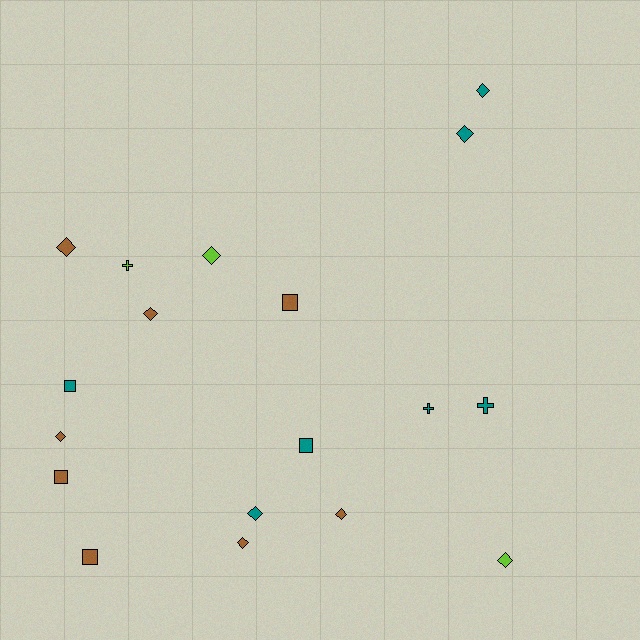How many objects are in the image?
There are 18 objects.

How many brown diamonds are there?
There are 5 brown diamonds.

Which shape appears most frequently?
Diamond, with 10 objects.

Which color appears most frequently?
Brown, with 8 objects.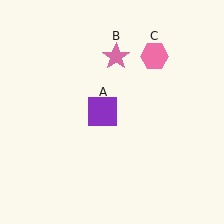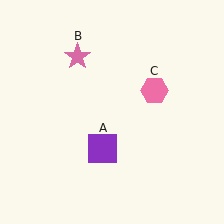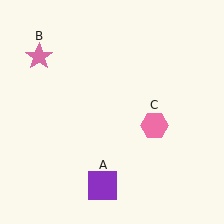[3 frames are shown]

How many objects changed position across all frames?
3 objects changed position: purple square (object A), pink star (object B), pink hexagon (object C).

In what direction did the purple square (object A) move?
The purple square (object A) moved down.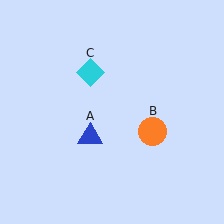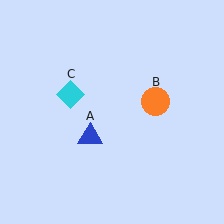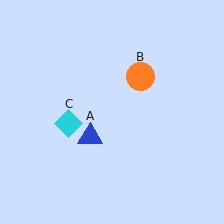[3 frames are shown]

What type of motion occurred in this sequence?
The orange circle (object B), cyan diamond (object C) rotated counterclockwise around the center of the scene.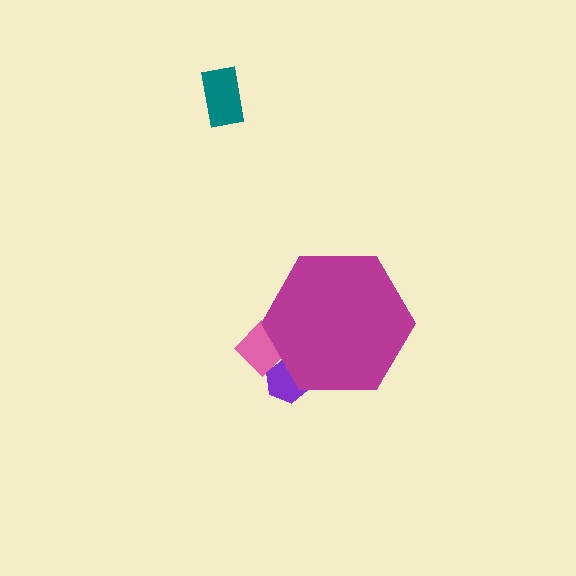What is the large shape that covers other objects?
A magenta hexagon.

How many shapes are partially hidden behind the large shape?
2 shapes are partially hidden.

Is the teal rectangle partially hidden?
No, the teal rectangle is fully visible.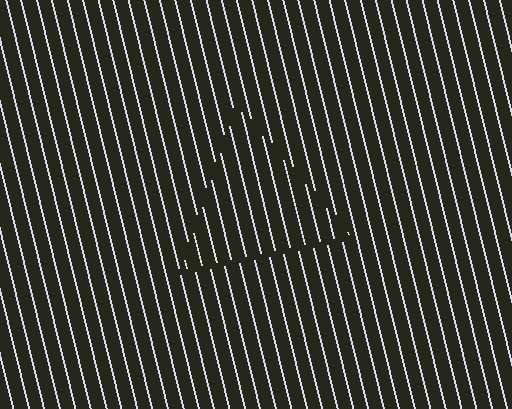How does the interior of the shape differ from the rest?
The interior of the shape contains the same grating, shifted by half a period — the contour is defined by the phase discontinuity where line-ends from the inner and outer gratings abut.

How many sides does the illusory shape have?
3 sides — the line-ends trace a triangle.